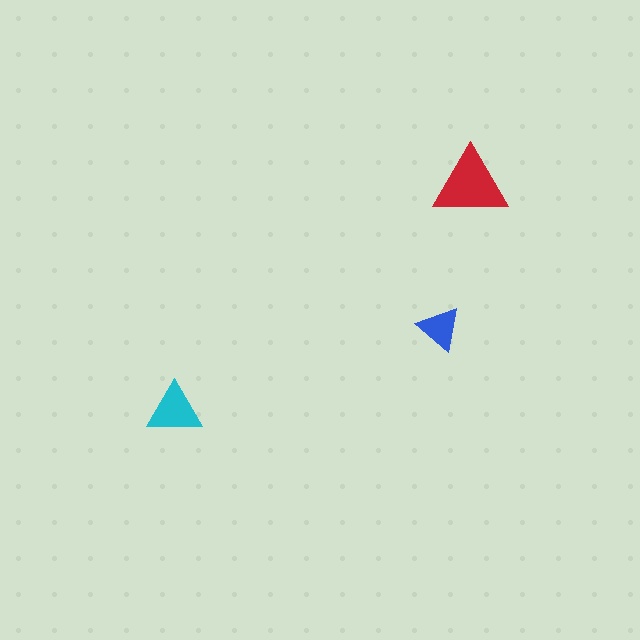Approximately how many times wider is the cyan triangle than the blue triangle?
About 1.5 times wider.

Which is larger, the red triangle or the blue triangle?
The red one.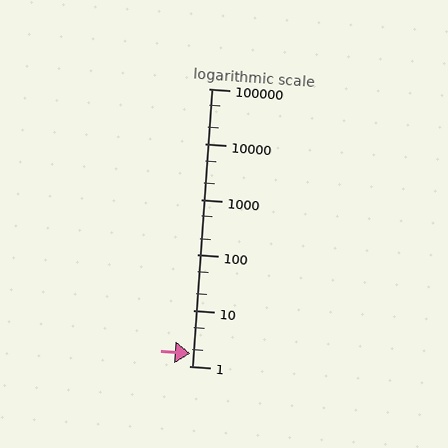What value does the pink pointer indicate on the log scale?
The pointer indicates approximately 1.7.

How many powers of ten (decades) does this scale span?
The scale spans 5 decades, from 1 to 100000.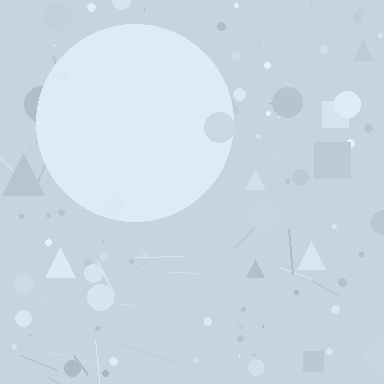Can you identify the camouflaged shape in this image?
The camouflaged shape is a circle.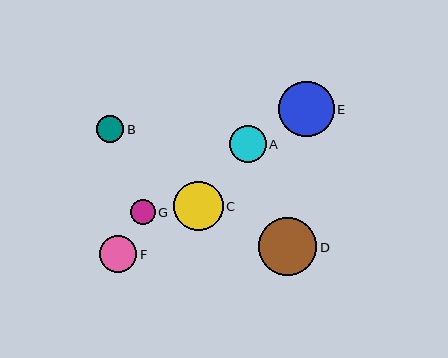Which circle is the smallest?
Circle G is the smallest with a size of approximately 25 pixels.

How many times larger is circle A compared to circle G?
Circle A is approximately 1.5 times the size of circle G.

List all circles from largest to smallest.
From largest to smallest: D, E, C, F, A, B, G.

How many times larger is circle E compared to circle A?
Circle E is approximately 1.5 times the size of circle A.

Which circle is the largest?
Circle D is the largest with a size of approximately 58 pixels.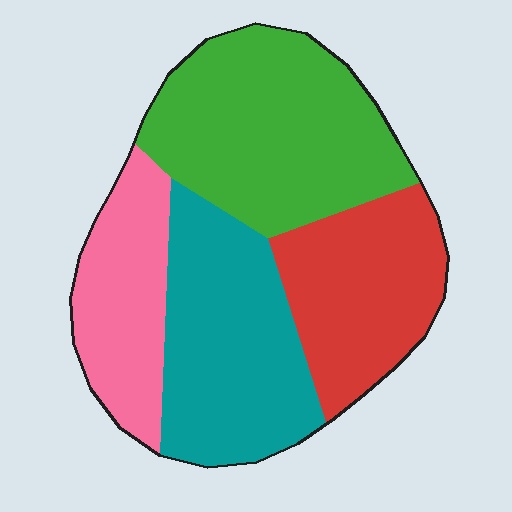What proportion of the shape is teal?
Teal covers 28% of the shape.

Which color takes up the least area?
Pink, at roughly 20%.